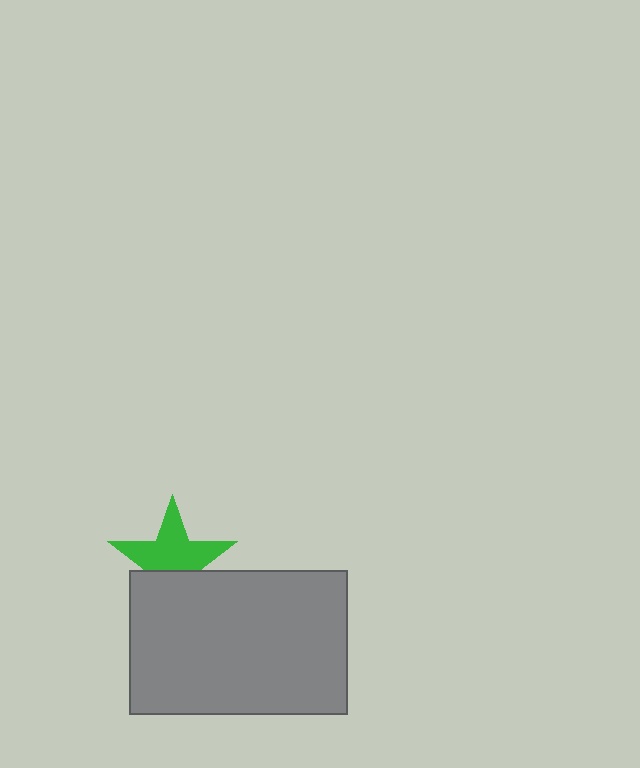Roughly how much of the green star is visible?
About half of it is visible (roughly 62%).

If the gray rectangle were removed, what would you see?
You would see the complete green star.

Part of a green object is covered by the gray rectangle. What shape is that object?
It is a star.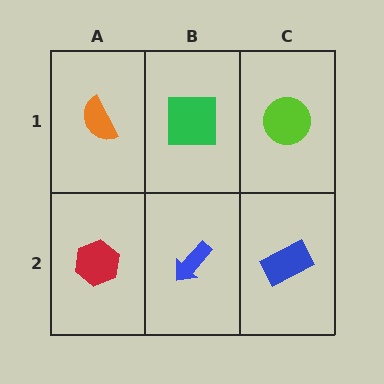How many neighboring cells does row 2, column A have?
2.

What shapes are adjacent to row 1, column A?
A red hexagon (row 2, column A), a green square (row 1, column B).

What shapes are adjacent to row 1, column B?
A blue arrow (row 2, column B), an orange semicircle (row 1, column A), a lime circle (row 1, column C).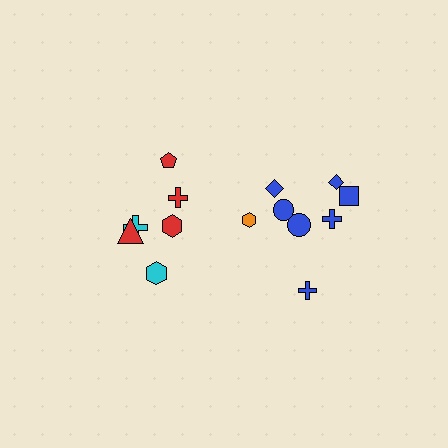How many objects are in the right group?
There are 8 objects.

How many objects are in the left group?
There are 6 objects.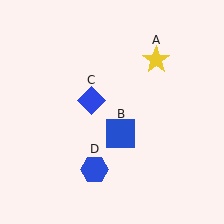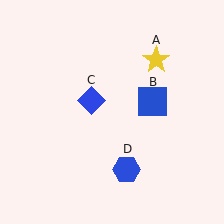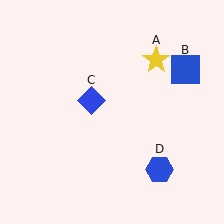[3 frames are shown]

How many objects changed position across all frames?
2 objects changed position: blue square (object B), blue hexagon (object D).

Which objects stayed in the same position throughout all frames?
Yellow star (object A) and blue diamond (object C) remained stationary.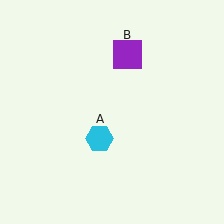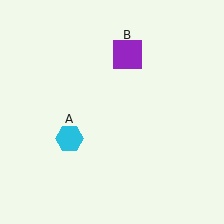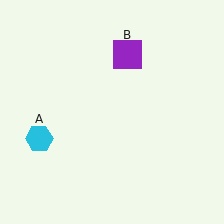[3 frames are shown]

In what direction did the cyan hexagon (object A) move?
The cyan hexagon (object A) moved left.